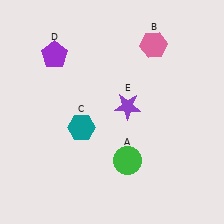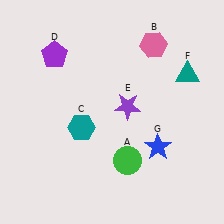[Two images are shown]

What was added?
A teal triangle (F), a blue star (G) were added in Image 2.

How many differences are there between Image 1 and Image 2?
There are 2 differences between the two images.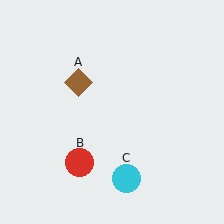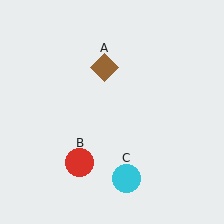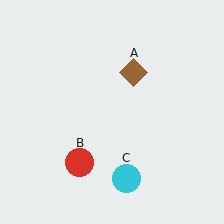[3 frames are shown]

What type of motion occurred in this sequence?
The brown diamond (object A) rotated clockwise around the center of the scene.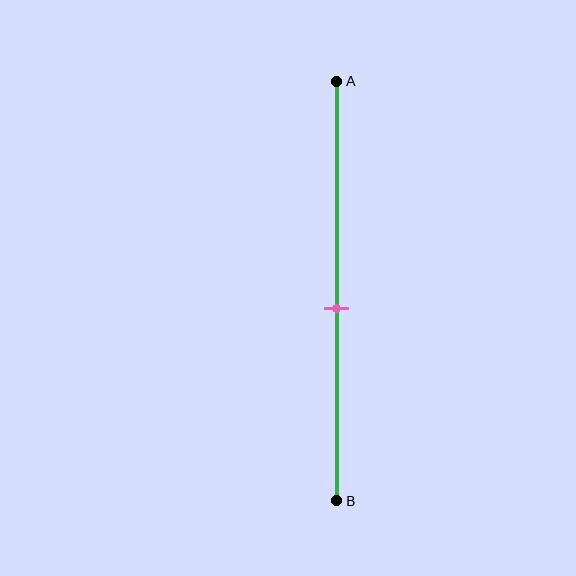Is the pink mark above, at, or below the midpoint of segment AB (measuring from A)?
The pink mark is below the midpoint of segment AB.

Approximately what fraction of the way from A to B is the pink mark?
The pink mark is approximately 55% of the way from A to B.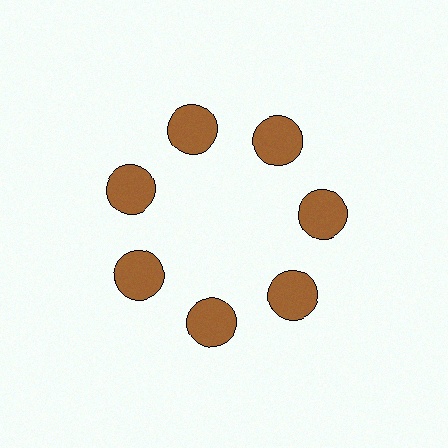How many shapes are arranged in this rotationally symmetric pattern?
There are 7 shapes, arranged in 7 groups of 1.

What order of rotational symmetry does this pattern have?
This pattern has 7-fold rotational symmetry.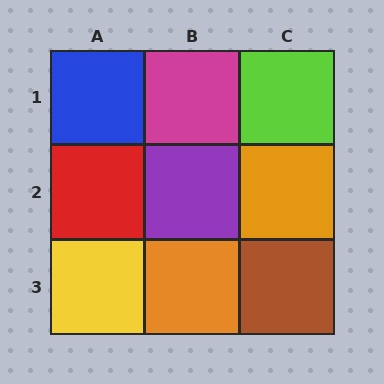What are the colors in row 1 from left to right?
Blue, magenta, lime.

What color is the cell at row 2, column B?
Purple.